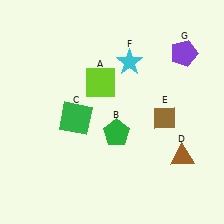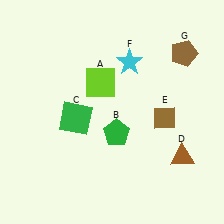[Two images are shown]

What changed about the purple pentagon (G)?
In Image 1, G is purple. In Image 2, it changed to brown.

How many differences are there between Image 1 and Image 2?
There is 1 difference between the two images.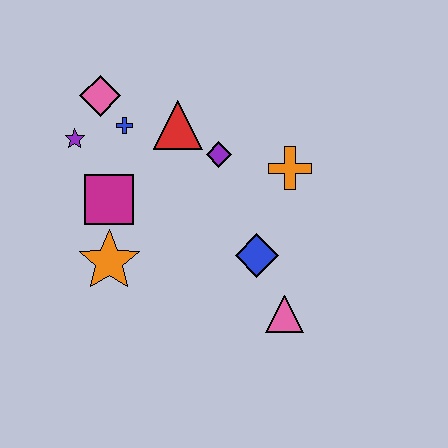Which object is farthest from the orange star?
The orange cross is farthest from the orange star.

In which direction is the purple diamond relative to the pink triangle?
The purple diamond is above the pink triangle.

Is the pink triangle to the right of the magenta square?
Yes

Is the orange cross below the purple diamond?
Yes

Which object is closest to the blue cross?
The pink diamond is closest to the blue cross.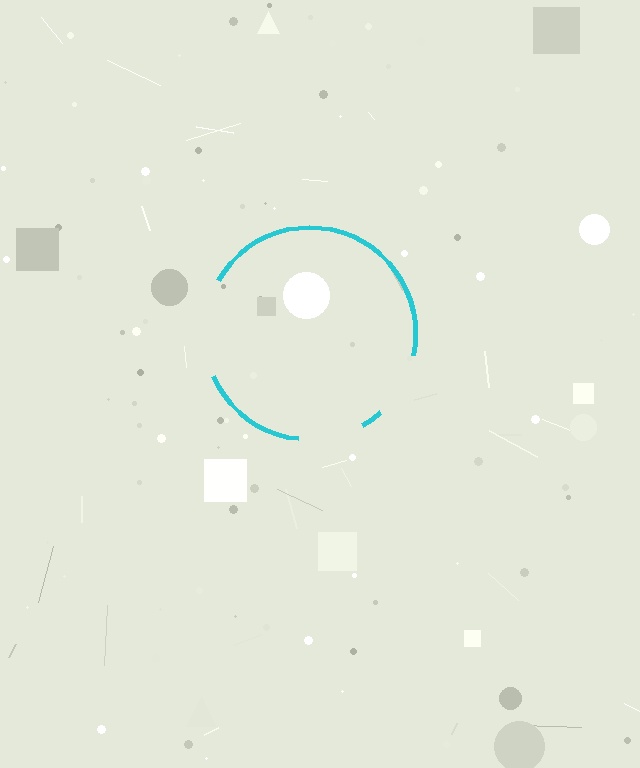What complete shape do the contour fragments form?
The contour fragments form a circle.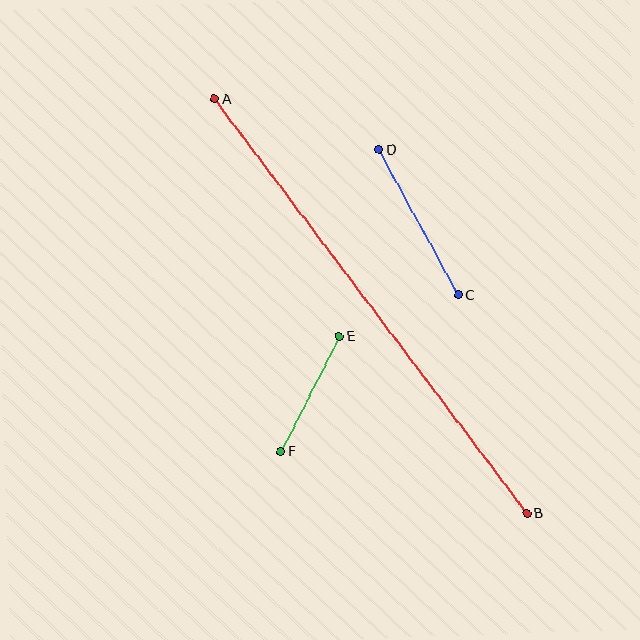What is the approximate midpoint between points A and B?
The midpoint is at approximately (371, 306) pixels.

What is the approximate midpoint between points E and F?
The midpoint is at approximately (310, 394) pixels.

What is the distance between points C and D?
The distance is approximately 166 pixels.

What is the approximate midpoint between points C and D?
The midpoint is at approximately (419, 222) pixels.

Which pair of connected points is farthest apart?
Points A and B are farthest apart.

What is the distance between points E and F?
The distance is approximately 129 pixels.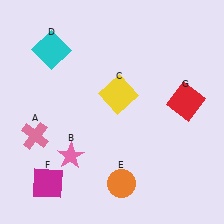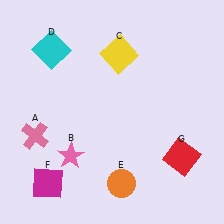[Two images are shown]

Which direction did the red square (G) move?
The red square (G) moved down.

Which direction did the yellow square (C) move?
The yellow square (C) moved up.